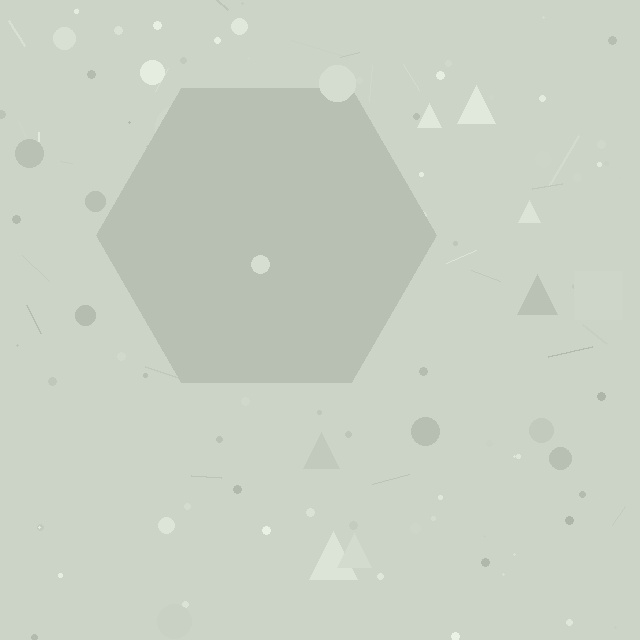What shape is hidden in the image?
A hexagon is hidden in the image.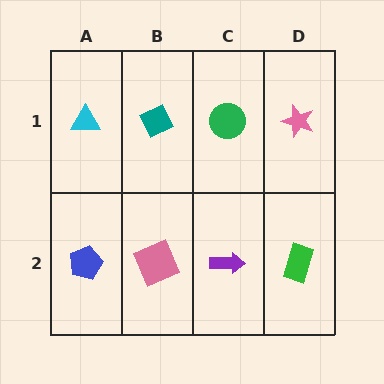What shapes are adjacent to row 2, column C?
A green circle (row 1, column C), a pink square (row 2, column B), a green rectangle (row 2, column D).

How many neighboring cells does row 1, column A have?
2.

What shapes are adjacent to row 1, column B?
A pink square (row 2, column B), a cyan triangle (row 1, column A), a green circle (row 1, column C).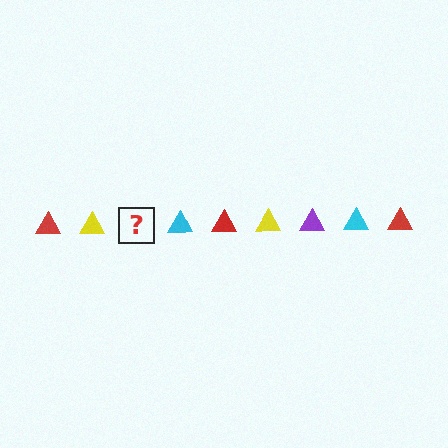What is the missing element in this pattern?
The missing element is a purple triangle.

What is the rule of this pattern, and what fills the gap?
The rule is that the pattern cycles through red, yellow, purple, cyan triangles. The gap should be filled with a purple triangle.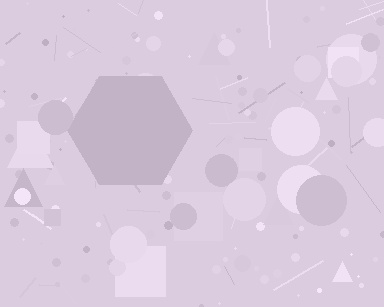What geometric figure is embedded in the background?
A hexagon is embedded in the background.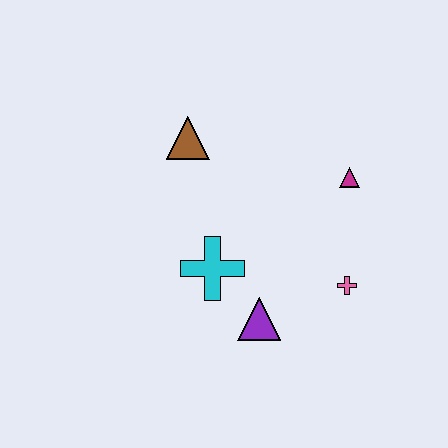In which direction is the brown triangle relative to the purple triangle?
The brown triangle is above the purple triangle.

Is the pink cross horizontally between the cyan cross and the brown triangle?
No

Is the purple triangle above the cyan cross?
No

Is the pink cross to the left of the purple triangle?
No